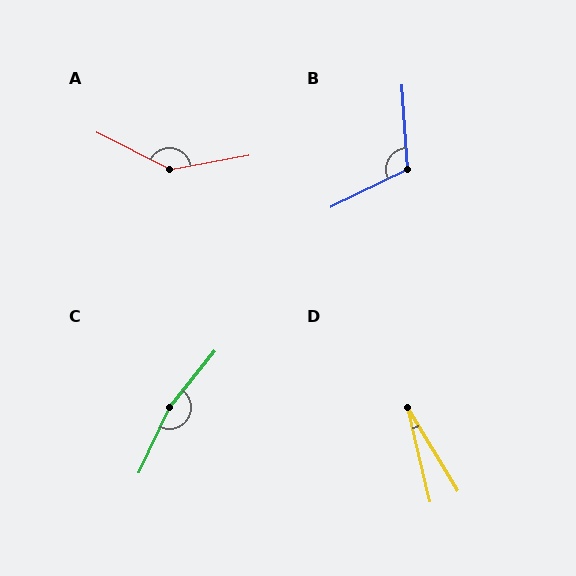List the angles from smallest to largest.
D (18°), B (113°), A (143°), C (166°).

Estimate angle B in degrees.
Approximately 113 degrees.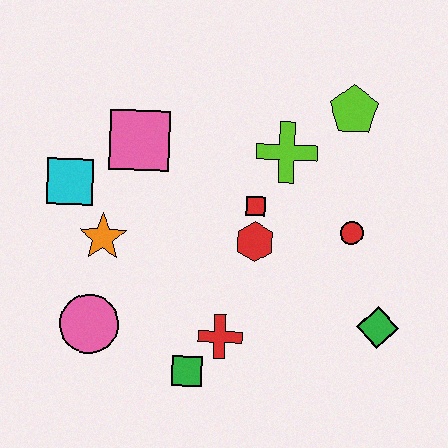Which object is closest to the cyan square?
The orange star is closest to the cyan square.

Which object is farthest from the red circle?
The cyan square is farthest from the red circle.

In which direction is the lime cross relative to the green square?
The lime cross is above the green square.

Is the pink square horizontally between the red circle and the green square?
No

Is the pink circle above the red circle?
No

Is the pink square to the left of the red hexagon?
Yes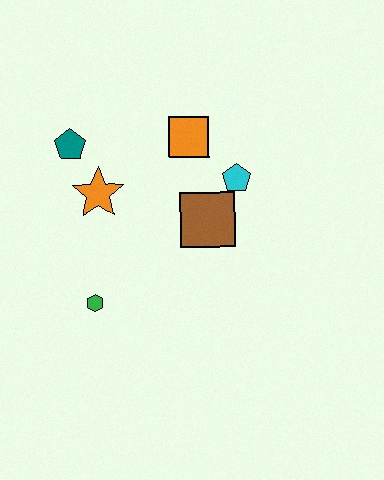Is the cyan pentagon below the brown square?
No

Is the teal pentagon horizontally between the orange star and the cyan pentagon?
No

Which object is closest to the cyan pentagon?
The brown square is closest to the cyan pentagon.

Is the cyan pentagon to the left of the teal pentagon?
No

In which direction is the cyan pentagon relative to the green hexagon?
The cyan pentagon is to the right of the green hexagon.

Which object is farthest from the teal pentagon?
The cyan pentagon is farthest from the teal pentagon.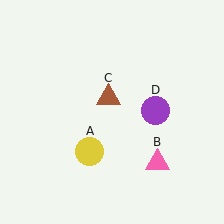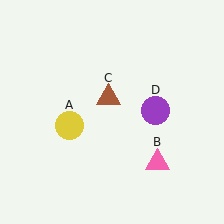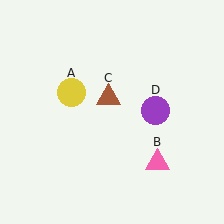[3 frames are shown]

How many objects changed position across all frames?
1 object changed position: yellow circle (object A).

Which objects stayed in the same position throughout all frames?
Pink triangle (object B) and brown triangle (object C) and purple circle (object D) remained stationary.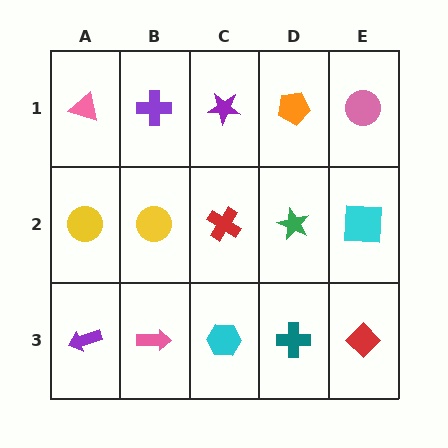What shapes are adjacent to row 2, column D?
An orange pentagon (row 1, column D), a teal cross (row 3, column D), a red cross (row 2, column C), a cyan square (row 2, column E).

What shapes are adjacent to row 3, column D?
A green star (row 2, column D), a cyan hexagon (row 3, column C), a red diamond (row 3, column E).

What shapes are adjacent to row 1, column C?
A red cross (row 2, column C), a purple cross (row 1, column B), an orange pentagon (row 1, column D).